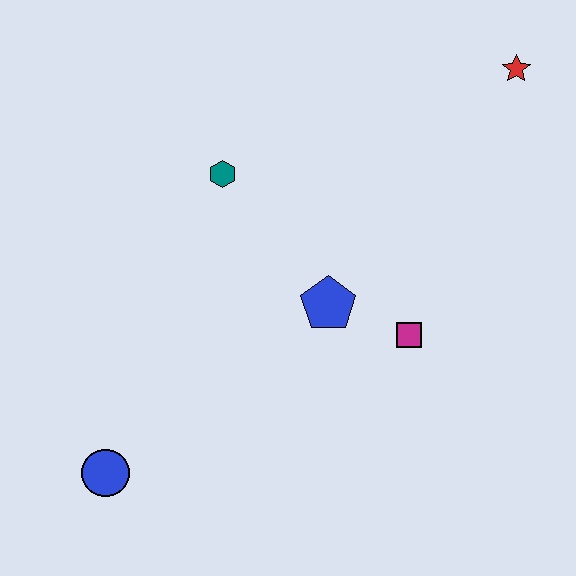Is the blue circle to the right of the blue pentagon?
No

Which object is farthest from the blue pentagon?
The red star is farthest from the blue pentagon.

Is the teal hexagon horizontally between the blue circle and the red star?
Yes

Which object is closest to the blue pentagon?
The magenta square is closest to the blue pentagon.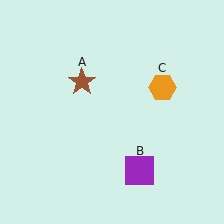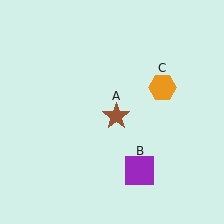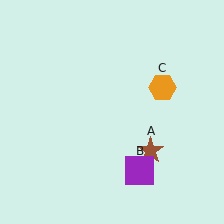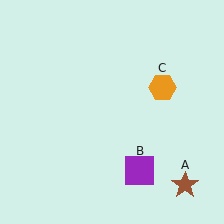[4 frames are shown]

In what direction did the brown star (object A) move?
The brown star (object A) moved down and to the right.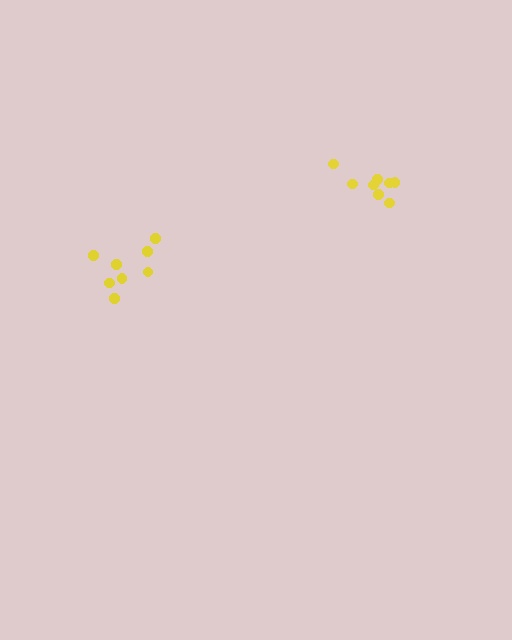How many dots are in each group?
Group 1: 8 dots, Group 2: 8 dots (16 total).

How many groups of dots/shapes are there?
There are 2 groups.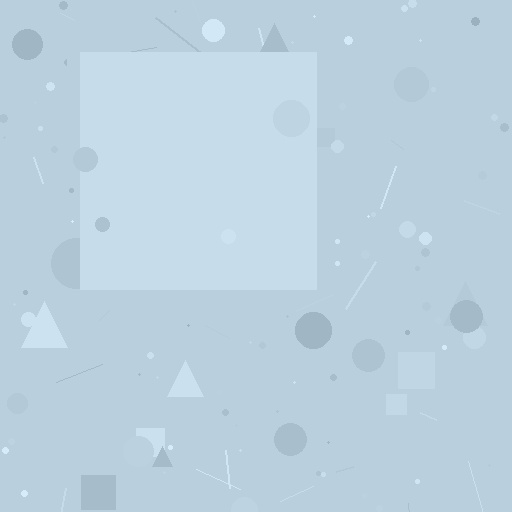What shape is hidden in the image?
A square is hidden in the image.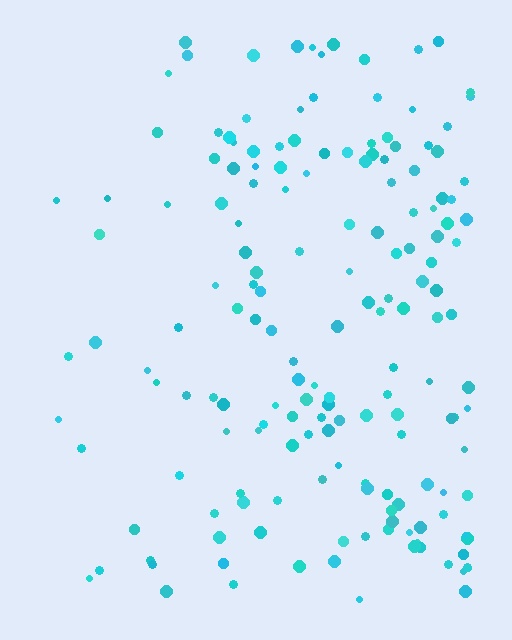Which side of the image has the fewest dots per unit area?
The left.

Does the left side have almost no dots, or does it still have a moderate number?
Still a moderate number, just noticeably fewer than the right.